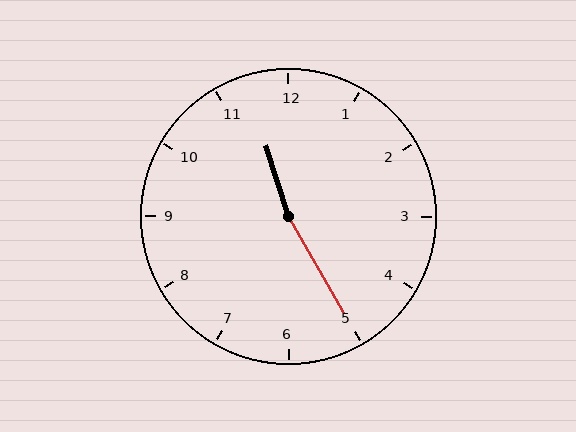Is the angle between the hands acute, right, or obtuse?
It is obtuse.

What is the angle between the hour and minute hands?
Approximately 168 degrees.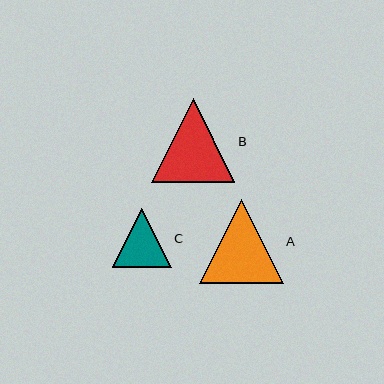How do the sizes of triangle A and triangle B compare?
Triangle A and triangle B are approximately the same size.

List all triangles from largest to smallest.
From largest to smallest: A, B, C.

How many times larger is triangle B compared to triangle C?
Triangle B is approximately 1.4 times the size of triangle C.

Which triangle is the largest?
Triangle A is the largest with a size of approximately 84 pixels.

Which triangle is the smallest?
Triangle C is the smallest with a size of approximately 59 pixels.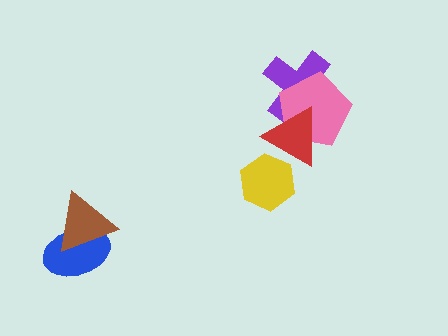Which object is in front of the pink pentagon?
The red triangle is in front of the pink pentagon.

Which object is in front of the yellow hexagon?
The red triangle is in front of the yellow hexagon.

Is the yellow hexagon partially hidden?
Yes, it is partially covered by another shape.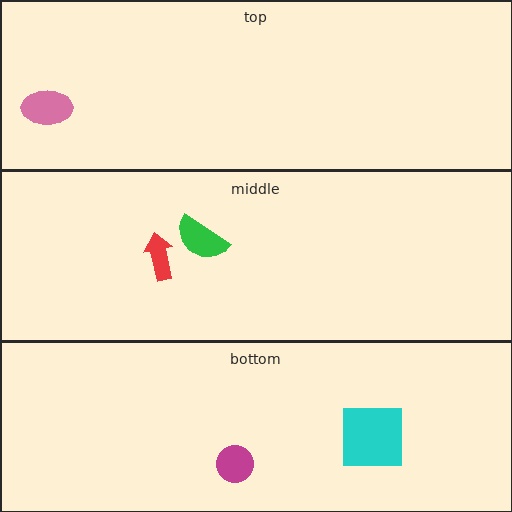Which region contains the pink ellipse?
The top region.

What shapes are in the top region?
The pink ellipse.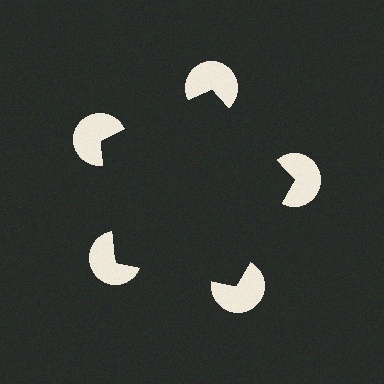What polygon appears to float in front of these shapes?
An illusory pentagon — its edges are inferred from the aligned wedge cuts in the pac-man discs, not physically drawn.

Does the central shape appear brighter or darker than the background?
It typically appears slightly darker than the background, even though no actual brightness change is drawn.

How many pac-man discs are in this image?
There are 5 — one at each vertex of the illusory pentagon.